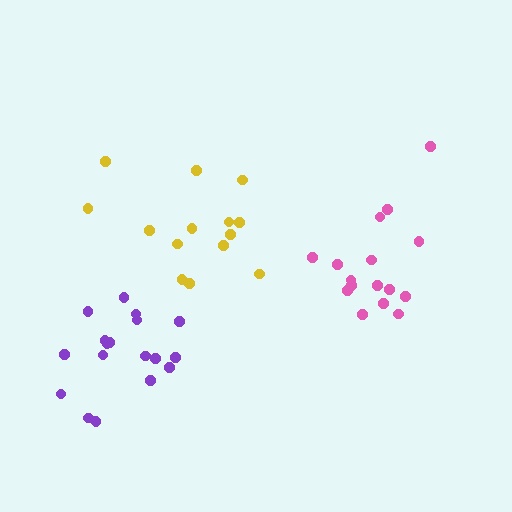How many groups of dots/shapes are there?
There are 3 groups.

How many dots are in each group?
Group 1: 14 dots, Group 2: 16 dots, Group 3: 18 dots (48 total).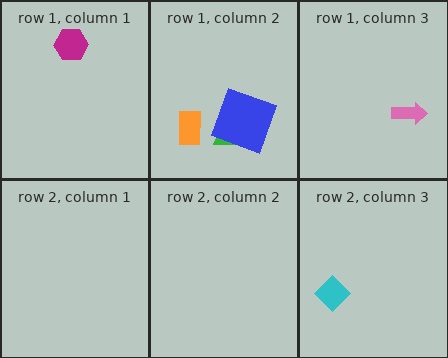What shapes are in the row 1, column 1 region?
The magenta hexagon.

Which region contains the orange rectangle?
The row 1, column 2 region.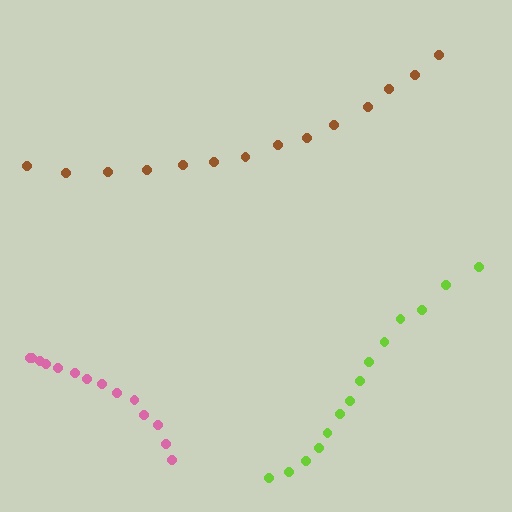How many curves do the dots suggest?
There are 3 distinct paths.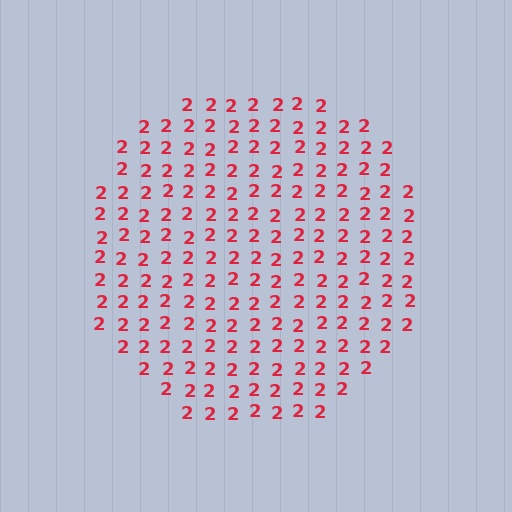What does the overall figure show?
The overall figure shows a circle.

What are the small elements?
The small elements are digit 2's.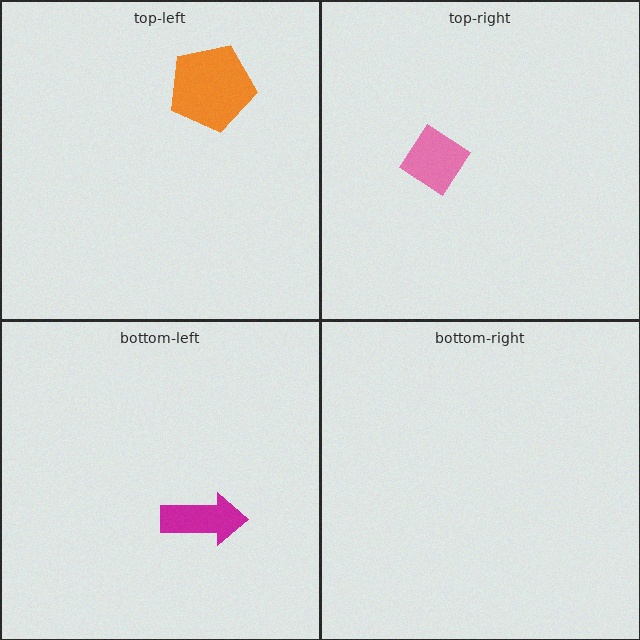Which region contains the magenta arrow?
The bottom-left region.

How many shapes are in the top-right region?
1.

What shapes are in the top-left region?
The orange pentagon.